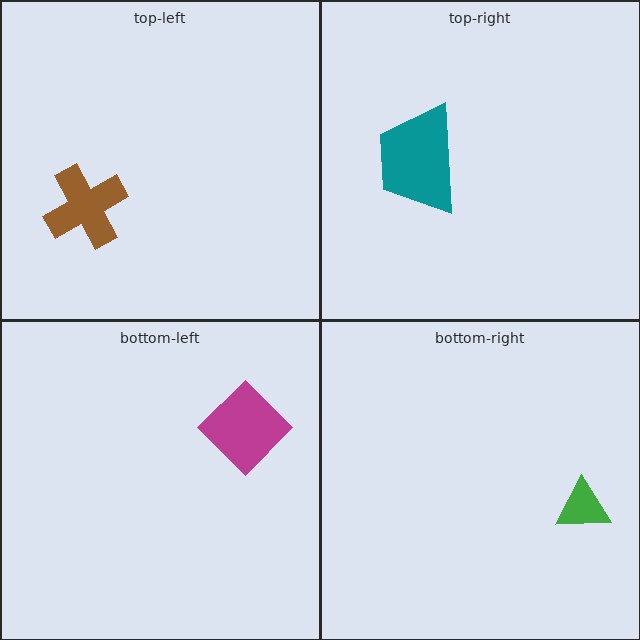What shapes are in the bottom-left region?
The magenta diamond.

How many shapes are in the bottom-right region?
1.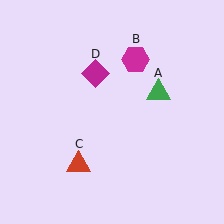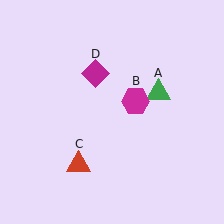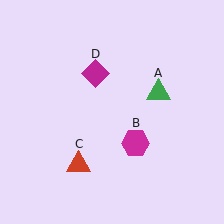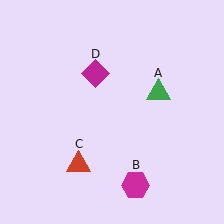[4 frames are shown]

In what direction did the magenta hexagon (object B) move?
The magenta hexagon (object B) moved down.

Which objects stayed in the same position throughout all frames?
Green triangle (object A) and red triangle (object C) and magenta diamond (object D) remained stationary.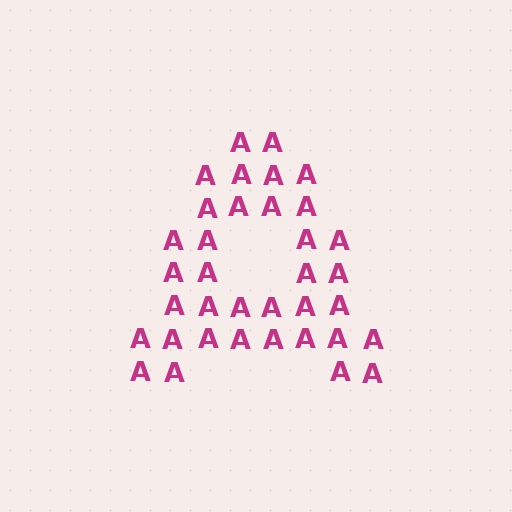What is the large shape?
The large shape is the letter A.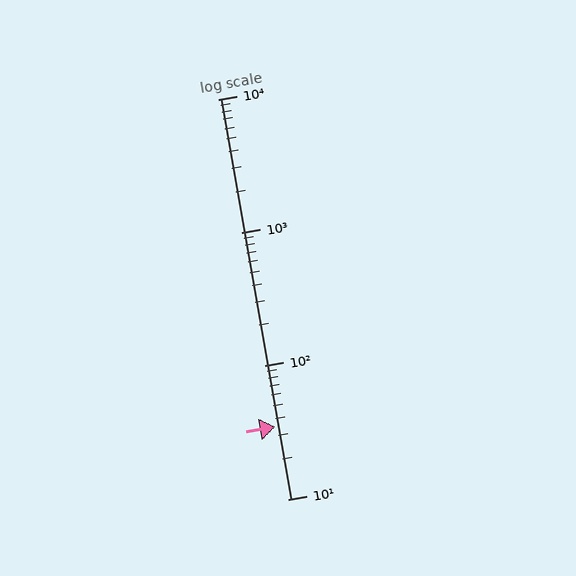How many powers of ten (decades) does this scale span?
The scale spans 3 decades, from 10 to 10000.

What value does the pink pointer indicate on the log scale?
The pointer indicates approximately 35.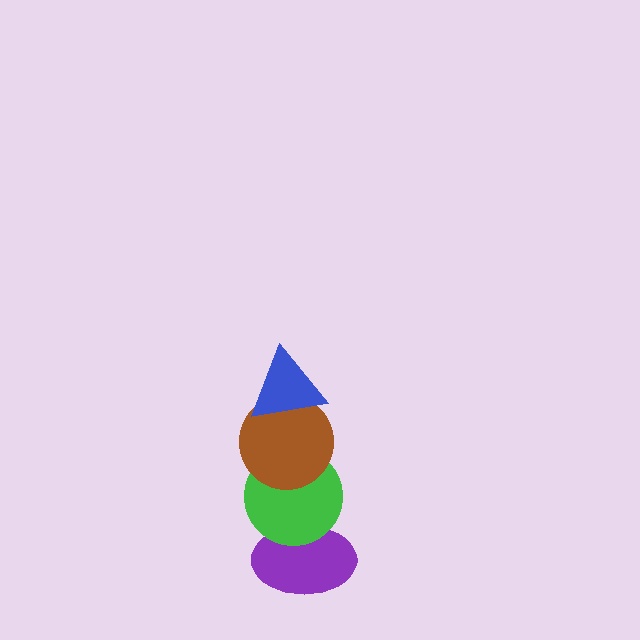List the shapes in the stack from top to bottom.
From top to bottom: the blue triangle, the brown circle, the green circle, the purple ellipse.